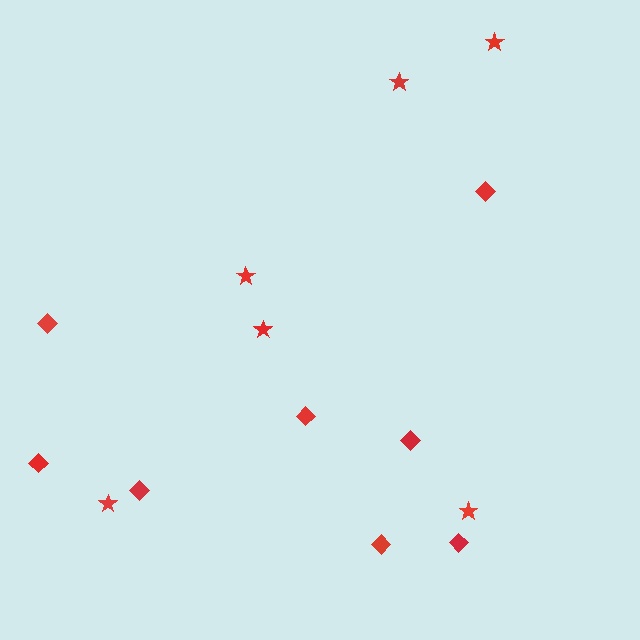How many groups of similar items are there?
There are 2 groups: one group of diamonds (8) and one group of stars (6).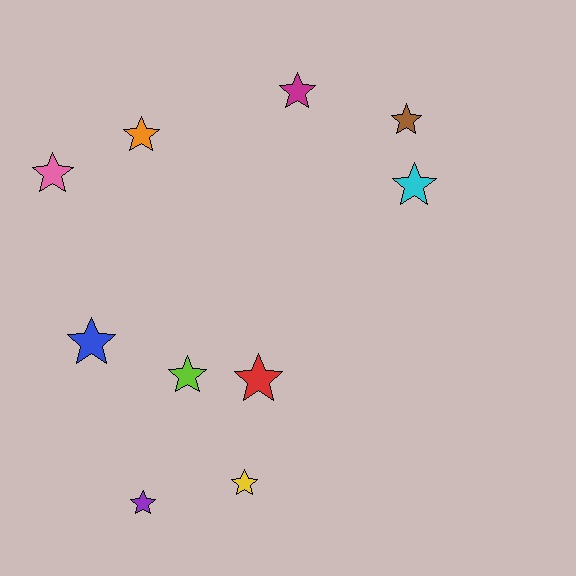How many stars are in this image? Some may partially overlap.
There are 10 stars.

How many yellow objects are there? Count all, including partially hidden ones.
There is 1 yellow object.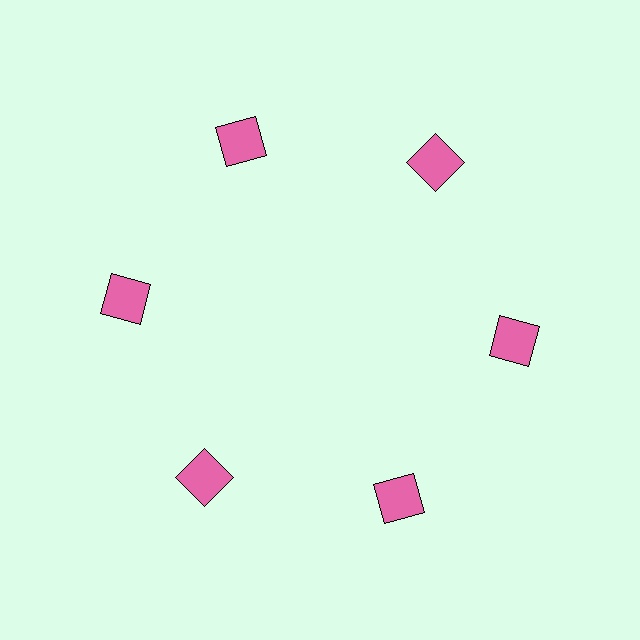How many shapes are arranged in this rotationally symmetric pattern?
There are 6 shapes, arranged in 6 groups of 1.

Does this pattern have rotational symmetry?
Yes, this pattern has 6-fold rotational symmetry. It looks the same after rotating 60 degrees around the center.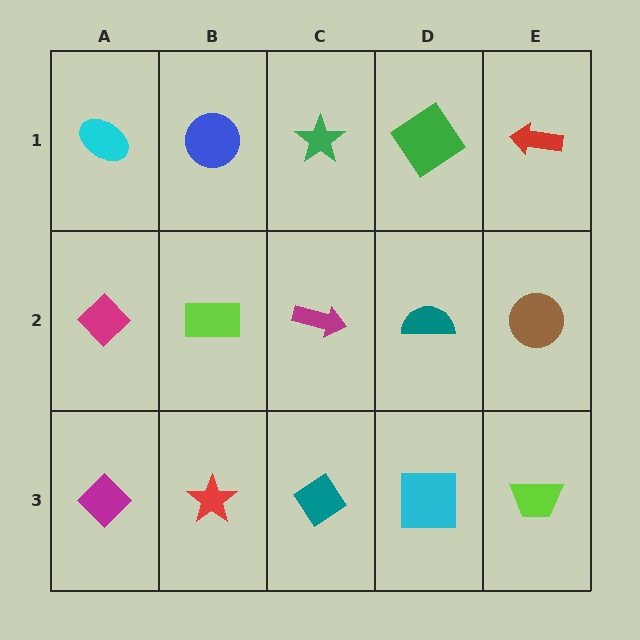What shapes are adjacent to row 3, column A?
A magenta diamond (row 2, column A), a red star (row 3, column B).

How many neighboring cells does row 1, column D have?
3.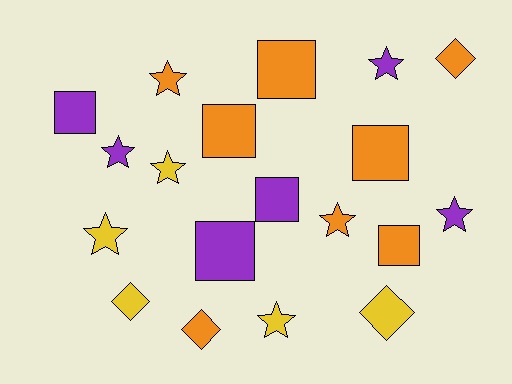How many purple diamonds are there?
There are no purple diamonds.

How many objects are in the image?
There are 19 objects.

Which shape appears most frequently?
Star, with 8 objects.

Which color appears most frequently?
Orange, with 8 objects.